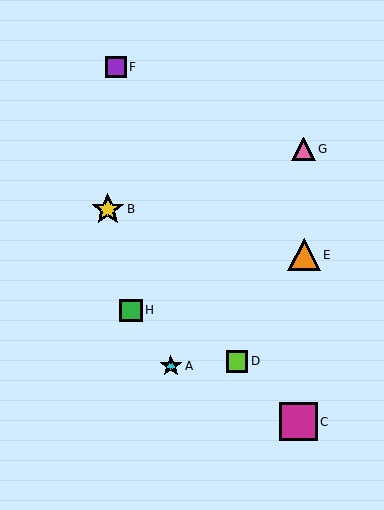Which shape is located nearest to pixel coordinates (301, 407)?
The magenta square (labeled C) at (298, 422) is nearest to that location.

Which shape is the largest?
The magenta square (labeled C) is the largest.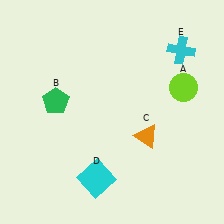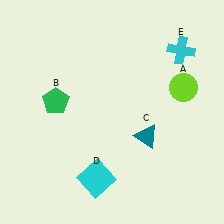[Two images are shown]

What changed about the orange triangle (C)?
In Image 1, C is orange. In Image 2, it changed to teal.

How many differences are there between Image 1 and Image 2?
There is 1 difference between the two images.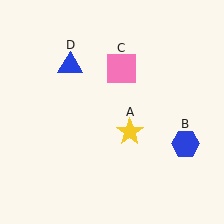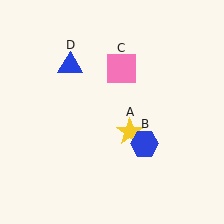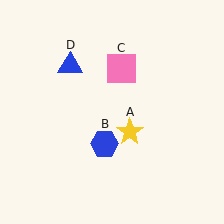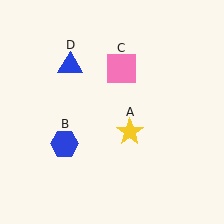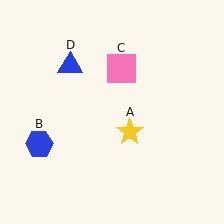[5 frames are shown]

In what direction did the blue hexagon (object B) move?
The blue hexagon (object B) moved left.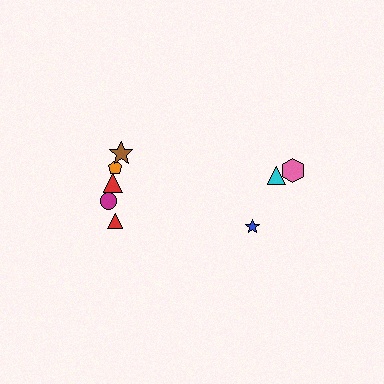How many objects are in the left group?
There are 5 objects.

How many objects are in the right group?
There are 3 objects.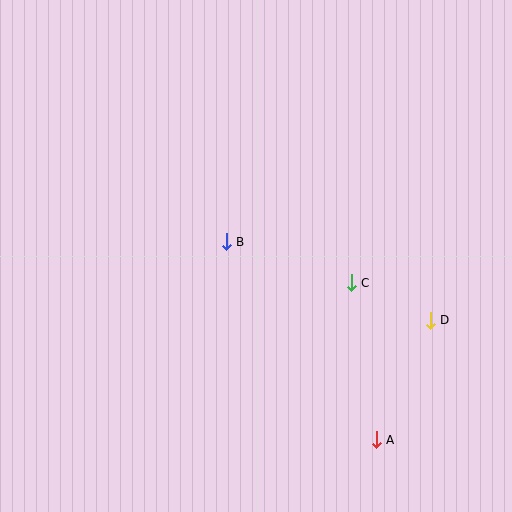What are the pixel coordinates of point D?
Point D is at (430, 320).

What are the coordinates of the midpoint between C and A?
The midpoint between C and A is at (364, 361).